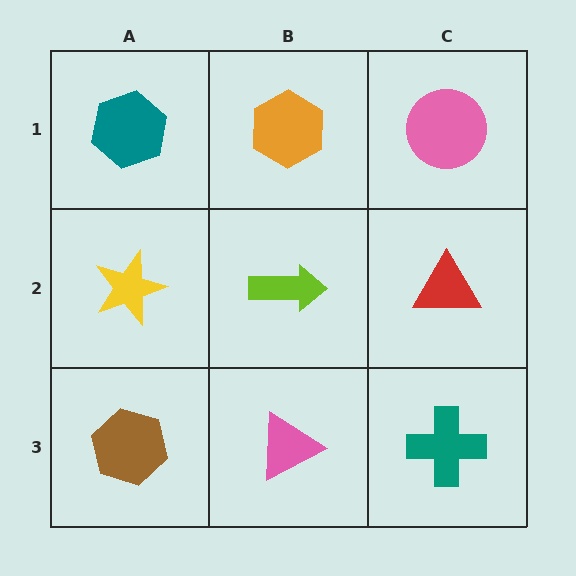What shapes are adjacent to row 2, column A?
A teal hexagon (row 1, column A), a brown hexagon (row 3, column A), a lime arrow (row 2, column B).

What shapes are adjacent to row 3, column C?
A red triangle (row 2, column C), a pink triangle (row 3, column B).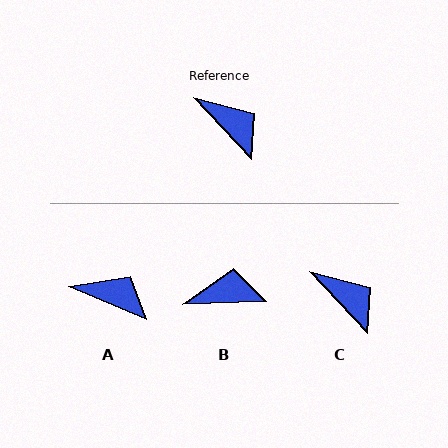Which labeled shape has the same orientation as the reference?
C.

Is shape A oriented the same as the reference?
No, it is off by about 23 degrees.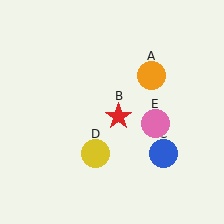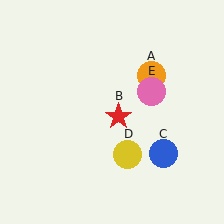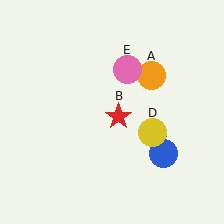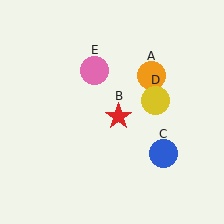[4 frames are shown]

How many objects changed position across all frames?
2 objects changed position: yellow circle (object D), pink circle (object E).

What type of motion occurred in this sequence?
The yellow circle (object D), pink circle (object E) rotated counterclockwise around the center of the scene.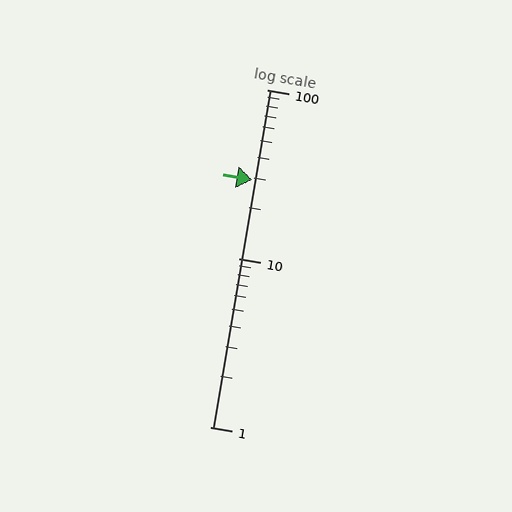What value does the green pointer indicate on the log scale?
The pointer indicates approximately 29.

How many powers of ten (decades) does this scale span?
The scale spans 2 decades, from 1 to 100.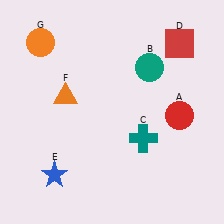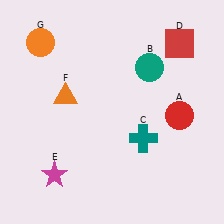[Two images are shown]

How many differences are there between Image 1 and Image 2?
There is 1 difference between the two images.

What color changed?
The star (E) changed from blue in Image 1 to magenta in Image 2.